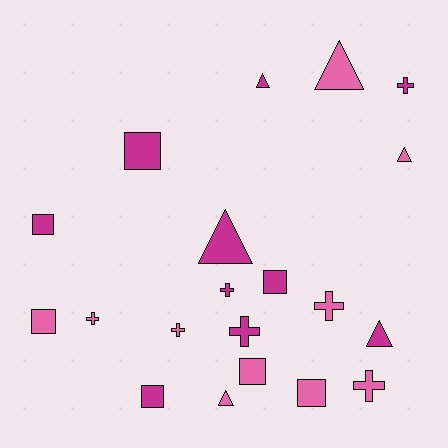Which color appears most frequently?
Pink, with 10 objects.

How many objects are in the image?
There are 20 objects.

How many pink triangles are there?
There are 3 pink triangles.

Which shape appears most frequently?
Square, with 7 objects.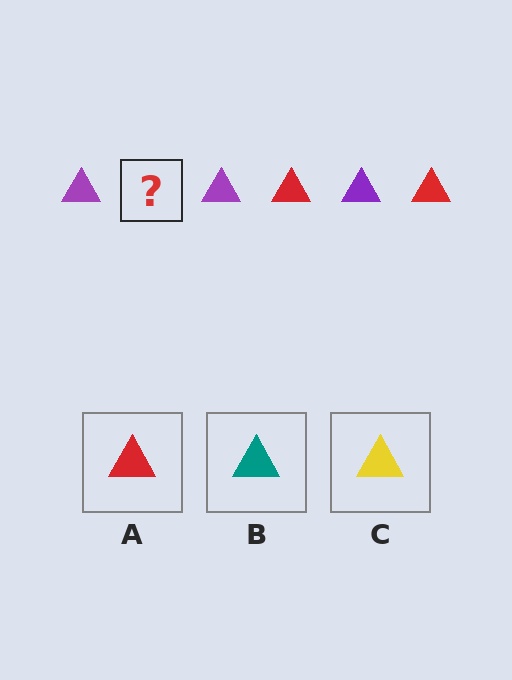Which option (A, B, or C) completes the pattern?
A.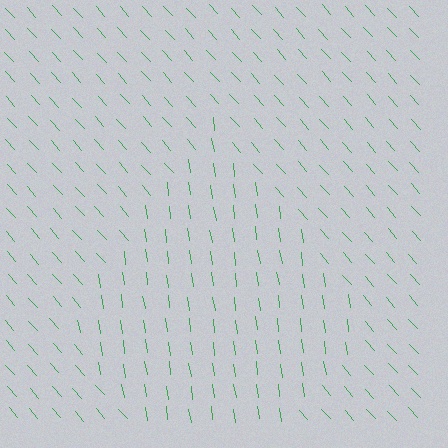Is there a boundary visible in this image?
Yes, there is a texture boundary formed by a change in line orientation.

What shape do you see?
I see a diamond.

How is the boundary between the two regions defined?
The boundary is defined purely by a change in line orientation (approximately 34 degrees difference). All lines are the same color and thickness.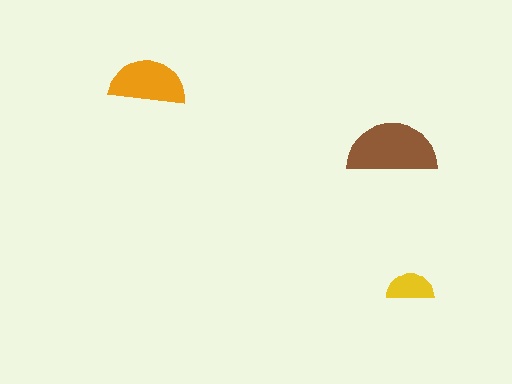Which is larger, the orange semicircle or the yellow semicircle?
The orange one.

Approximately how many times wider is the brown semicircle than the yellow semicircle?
About 2 times wider.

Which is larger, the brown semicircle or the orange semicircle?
The brown one.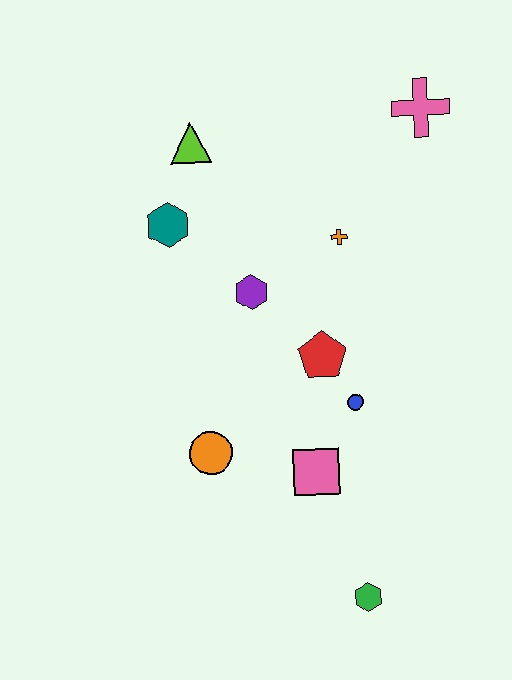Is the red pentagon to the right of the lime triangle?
Yes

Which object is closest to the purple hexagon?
The red pentagon is closest to the purple hexagon.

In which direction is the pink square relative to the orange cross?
The pink square is below the orange cross.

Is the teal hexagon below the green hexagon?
No